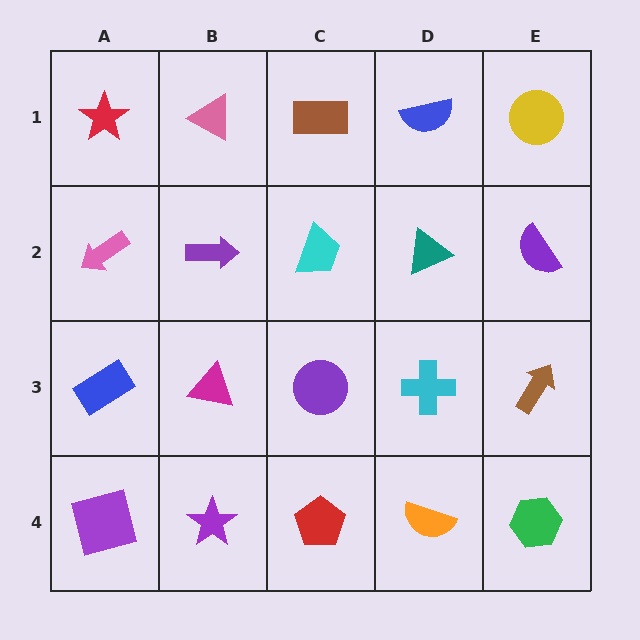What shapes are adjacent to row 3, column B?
A purple arrow (row 2, column B), a purple star (row 4, column B), a blue rectangle (row 3, column A), a purple circle (row 3, column C).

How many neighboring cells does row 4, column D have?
3.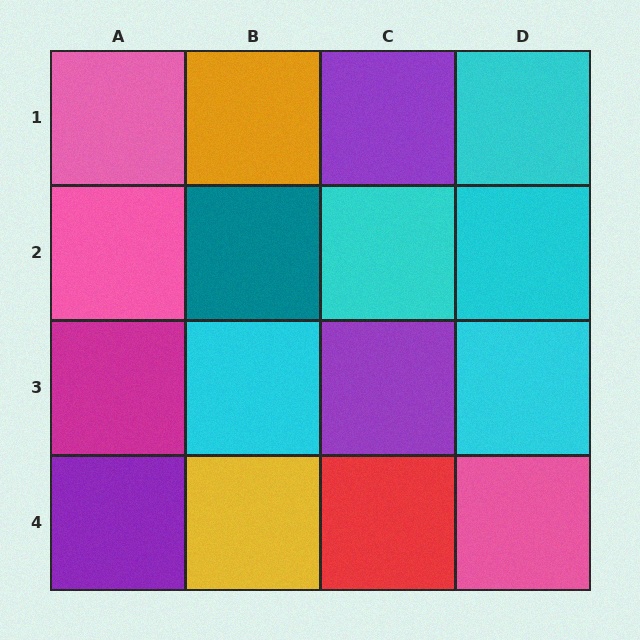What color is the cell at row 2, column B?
Teal.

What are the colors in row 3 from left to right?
Magenta, cyan, purple, cyan.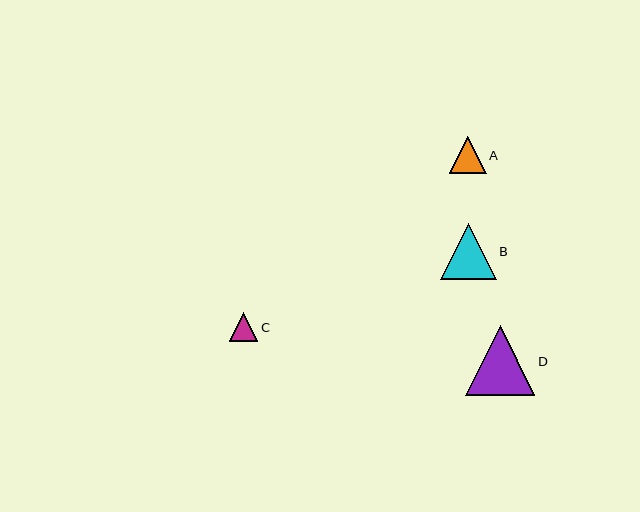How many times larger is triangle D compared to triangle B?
Triangle D is approximately 1.2 times the size of triangle B.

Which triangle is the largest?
Triangle D is the largest with a size of approximately 70 pixels.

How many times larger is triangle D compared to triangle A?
Triangle D is approximately 1.9 times the size of triangle A.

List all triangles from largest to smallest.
From largest to smallest: D, B, A, C.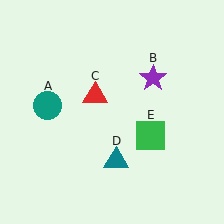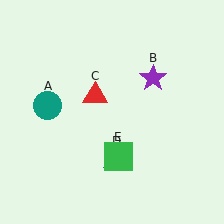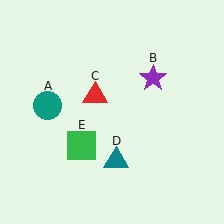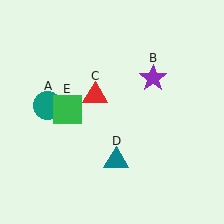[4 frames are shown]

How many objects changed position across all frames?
1 object changed position: green square (object E).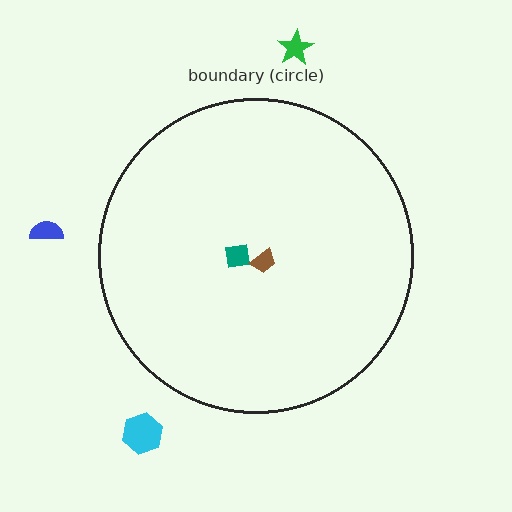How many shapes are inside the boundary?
2 inside, 3 outside.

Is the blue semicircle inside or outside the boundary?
Outside.